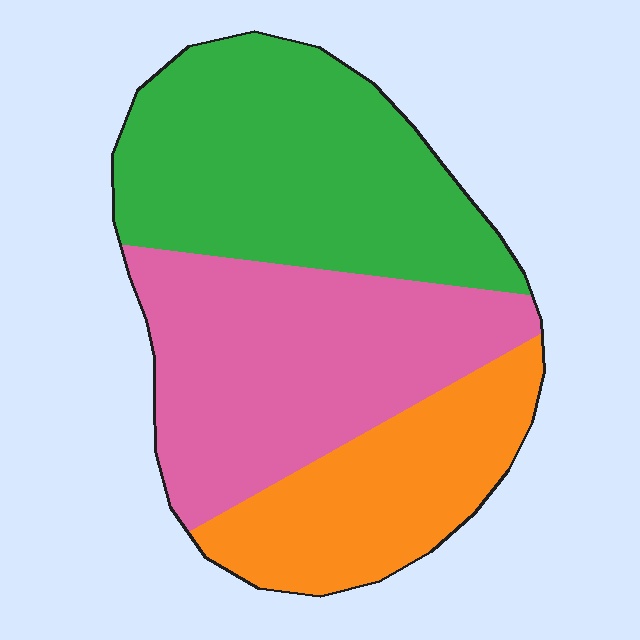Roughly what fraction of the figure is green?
Green takes up about two fifths (2/5) of the figure.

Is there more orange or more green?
Green.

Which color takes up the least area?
Orange, at roughly 25%.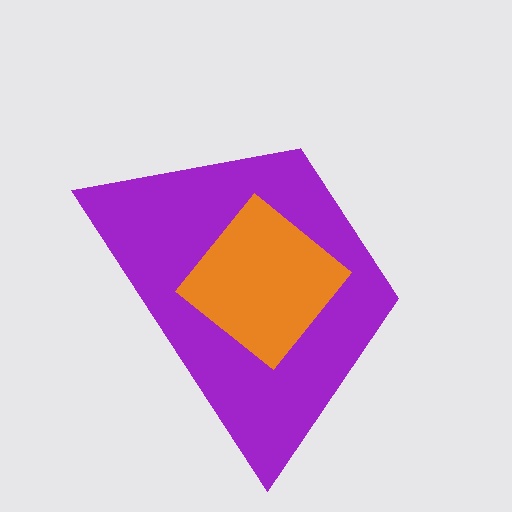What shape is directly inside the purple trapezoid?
The orange diamond.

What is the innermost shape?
The orange diamond.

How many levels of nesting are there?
2.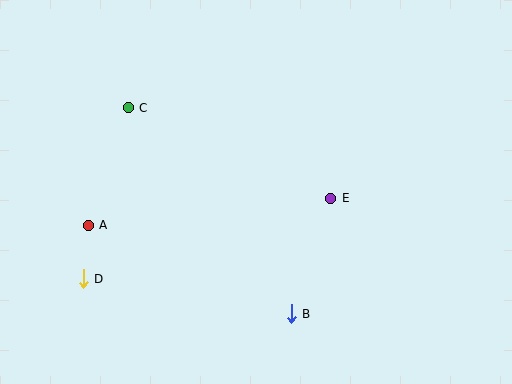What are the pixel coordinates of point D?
Point D is at (83, 279).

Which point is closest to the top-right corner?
Point E is closest to the top-right corner.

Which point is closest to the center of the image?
Point E at (331, 198) is closest to the center.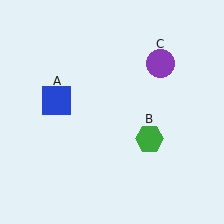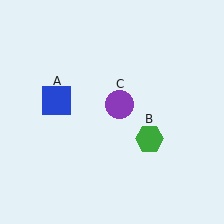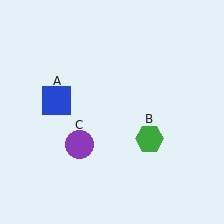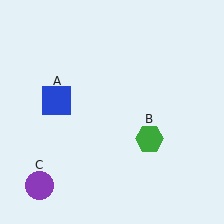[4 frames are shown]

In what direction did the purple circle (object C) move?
The purple circle (object C) moved down and to the left.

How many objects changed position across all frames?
1 object changed position: purple circle (object C).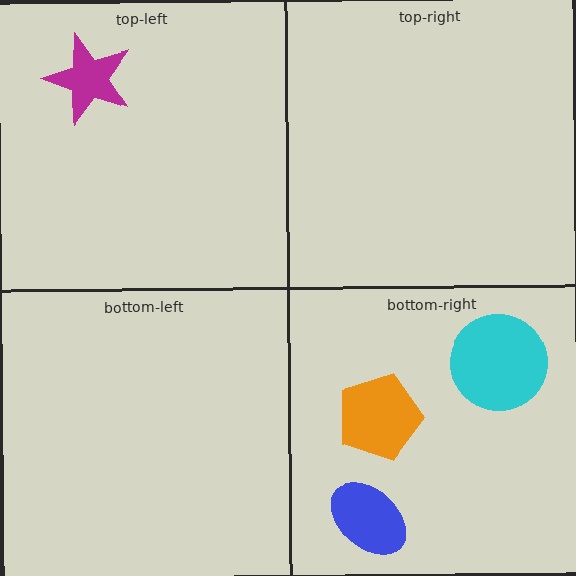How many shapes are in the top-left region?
1.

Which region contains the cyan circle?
The bottom-right region.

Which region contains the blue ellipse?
The bottom-right region.